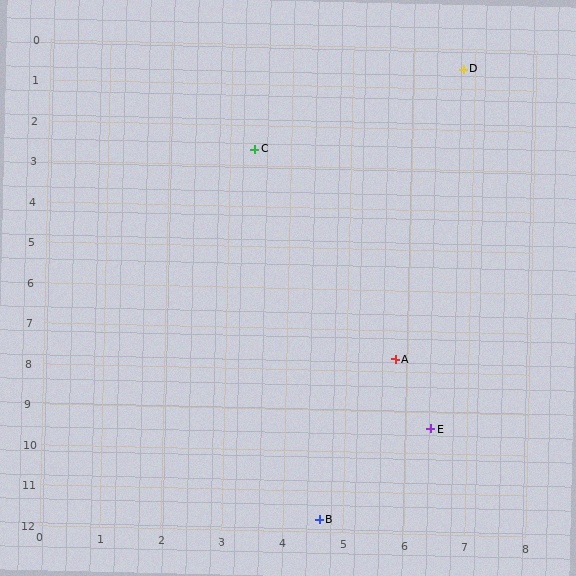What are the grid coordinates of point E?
Point E is at approximately (6.4, 9.4).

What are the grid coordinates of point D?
Point D is at approximately (6.8, 0.5).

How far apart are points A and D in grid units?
Points A and D are about 7.3 grid units apart.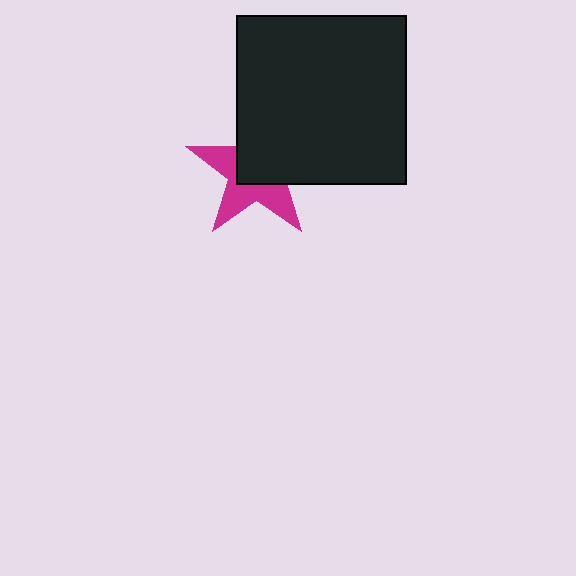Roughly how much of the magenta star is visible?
About half of it is visible (roughly 46%).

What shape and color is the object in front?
The object in front is a black square.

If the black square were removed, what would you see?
You would see the complete magenta star.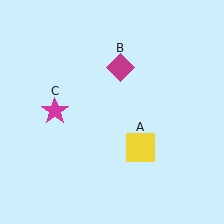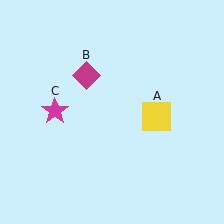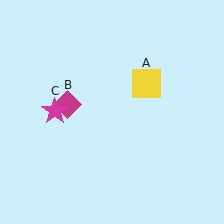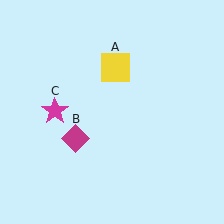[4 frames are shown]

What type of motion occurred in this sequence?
The yellow square (object A), magenta diamond (object B) rotated counterclockwise around the center of the scene.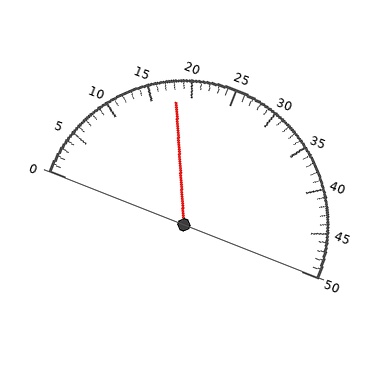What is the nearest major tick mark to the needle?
The nearest major tick mark is 20.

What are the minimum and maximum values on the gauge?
The gauge ranges from 0 to 50.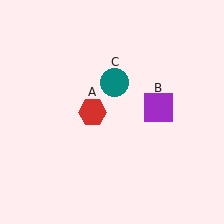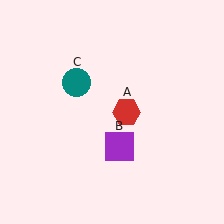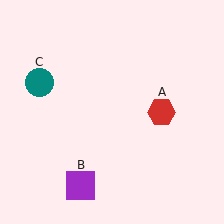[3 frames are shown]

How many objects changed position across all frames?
3 objects changed position: red hexagon (object A), purple square (object B), teal circle (object C).